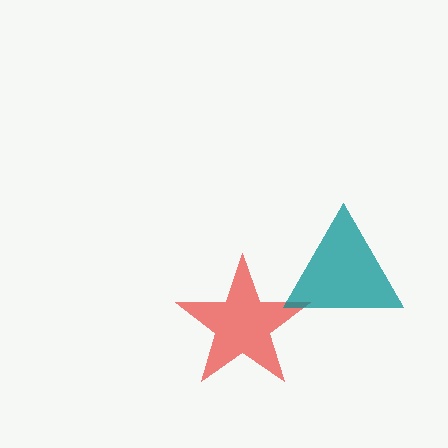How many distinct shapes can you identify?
There are 2 distinct shapes: a red star, a teal triangle.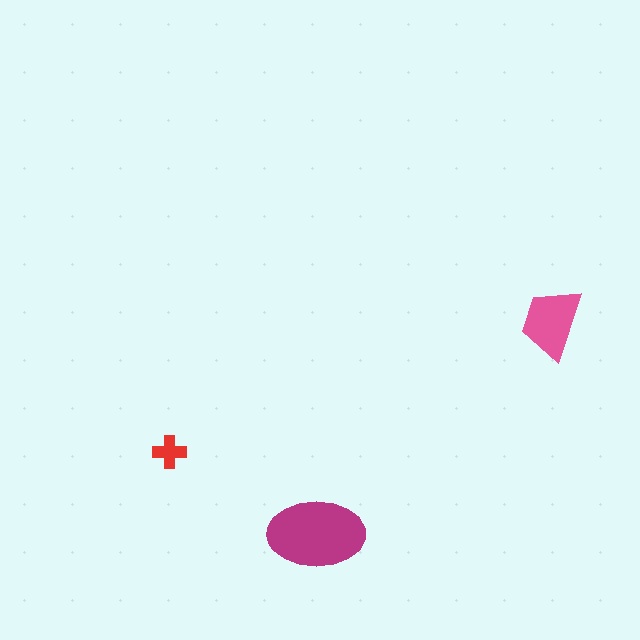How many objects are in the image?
There are 3 objects in the image.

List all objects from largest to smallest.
The magenta ellipse, the pink trapezoid, the red cross.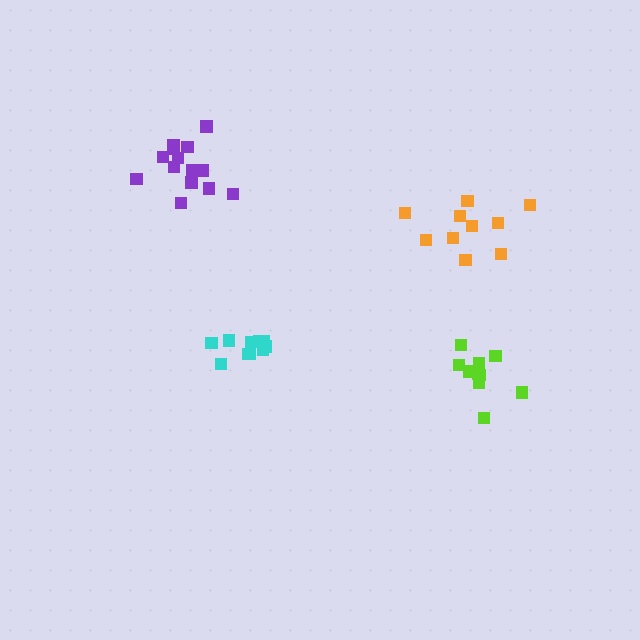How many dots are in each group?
Group 1: 10 dots, Group 2: 14 dots, Group 3: 10 dots, Group 4: 10 dots (44 total).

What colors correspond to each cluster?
The clusters are colored: lime, purple, cyan, orange.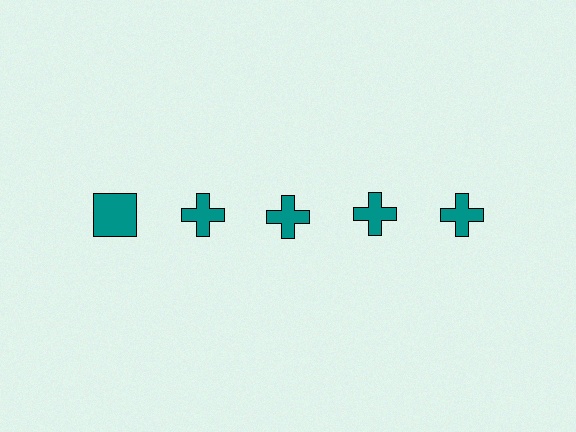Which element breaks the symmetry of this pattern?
The teal square in the top row, leftmost column breaks the symmetry. All other shapes are teal crosses.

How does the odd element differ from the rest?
It has a different shape: square instead of cross.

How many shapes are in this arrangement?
There are 5 shapes arranged in a grid pattern.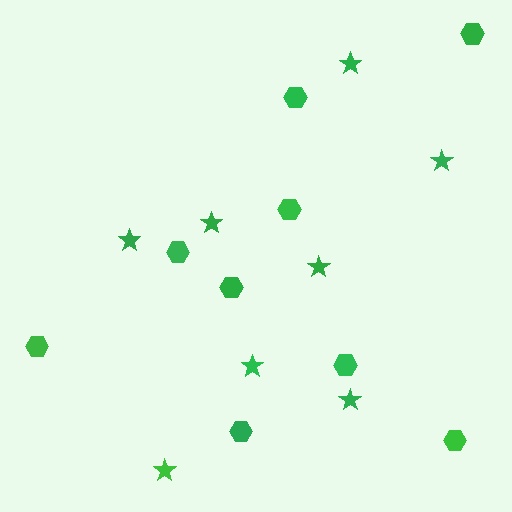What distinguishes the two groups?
There are 2 groups: one group of stars (8) and one group of hexagons (9).